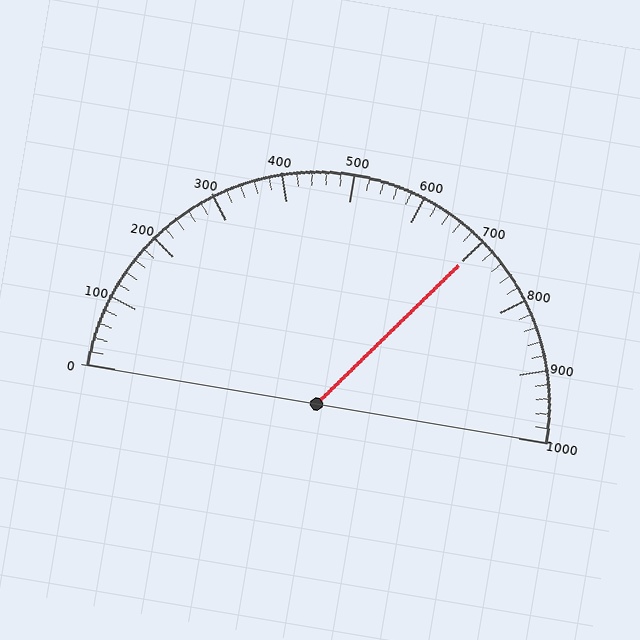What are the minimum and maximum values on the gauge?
The gauge ranges from 0 to 1000.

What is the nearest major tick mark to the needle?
The nearest major tick mark is 700.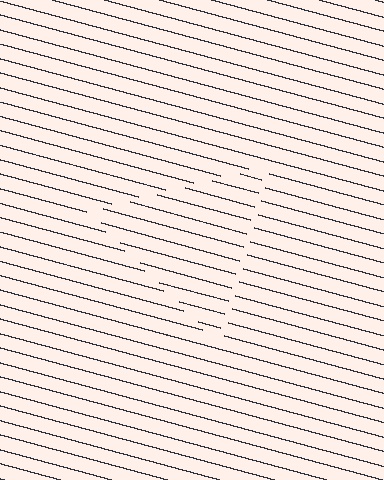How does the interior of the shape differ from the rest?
The interior of the shape contains the same grating, shifted by half a period — the contour is defined by the phase discontinuity where line-ends from the inner and outer gratings abut.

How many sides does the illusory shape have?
3 sides — the line-ends trace a triangle.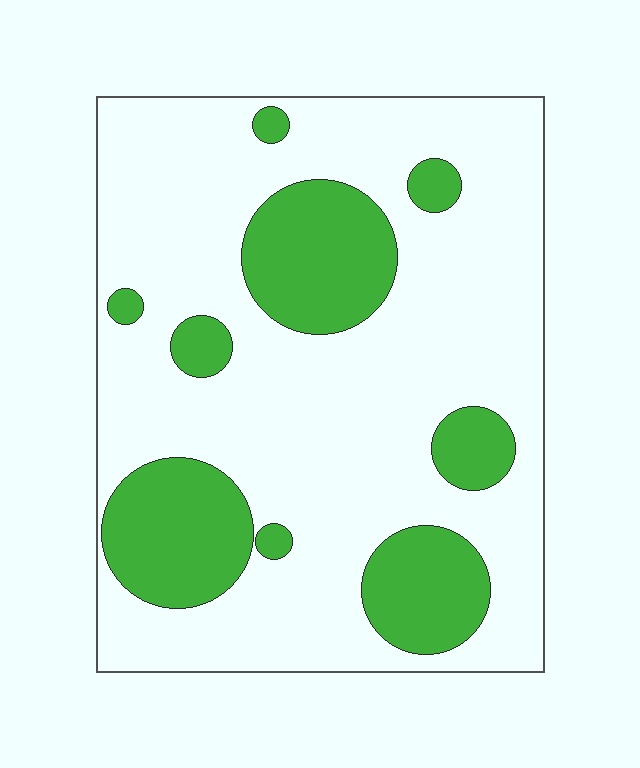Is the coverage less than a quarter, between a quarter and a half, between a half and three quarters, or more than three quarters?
Between a quarter and a half.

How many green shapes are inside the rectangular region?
9.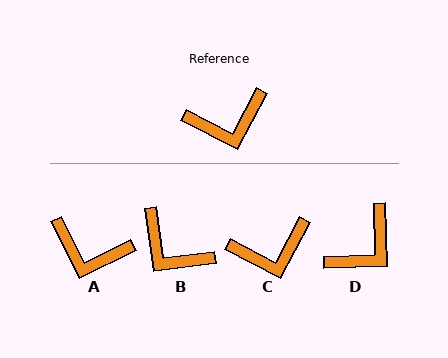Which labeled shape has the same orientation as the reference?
C.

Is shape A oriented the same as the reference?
No, it is off by about 36 degrees.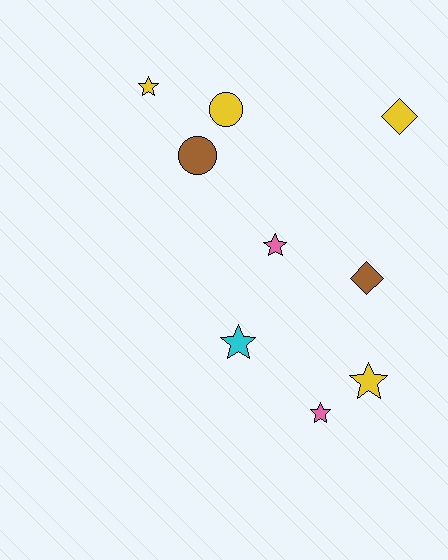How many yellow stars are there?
There are 2 yellow stars.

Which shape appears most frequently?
Star, with 5 objects.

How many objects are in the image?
There are 9 objects.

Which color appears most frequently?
Yellow, with 4 objects.